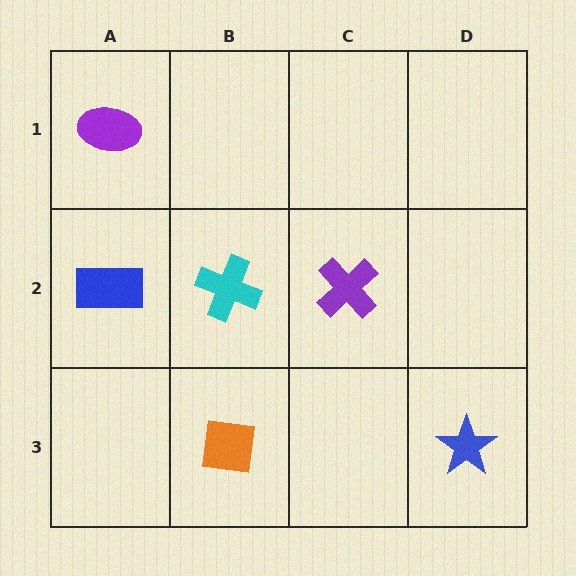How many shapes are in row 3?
2 shapes.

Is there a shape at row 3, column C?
No, that cell is empty.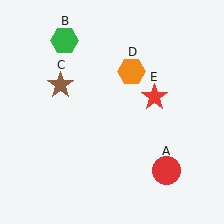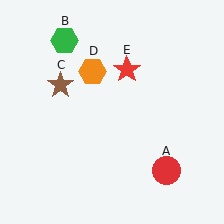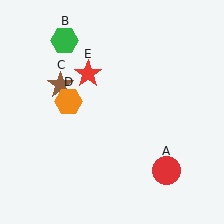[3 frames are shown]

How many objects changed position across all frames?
2 objects changed position: orange hexagon (object D), red star (object E).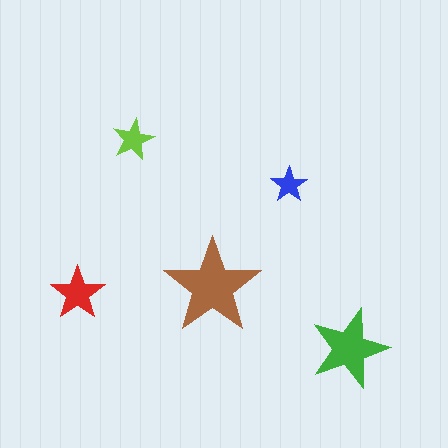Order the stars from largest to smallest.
the brown one, the green one, the red one, the lime one, the blue one.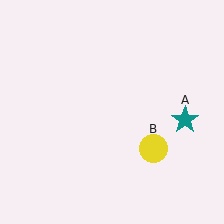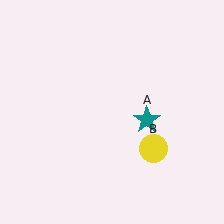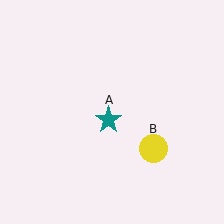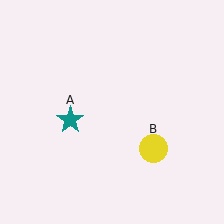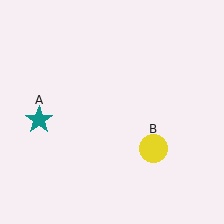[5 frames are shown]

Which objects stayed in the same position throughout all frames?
Yellow circle (object B) remained stationary.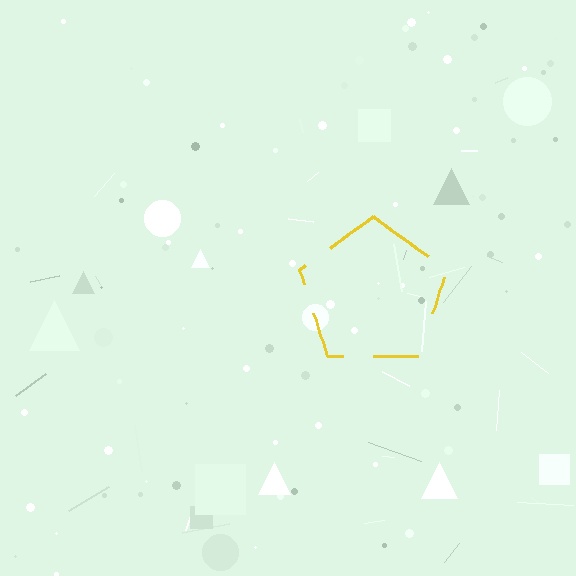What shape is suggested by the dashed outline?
The dashed outline suggests a pentagon.